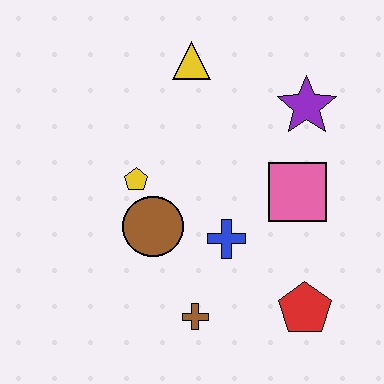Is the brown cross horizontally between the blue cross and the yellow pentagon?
Yes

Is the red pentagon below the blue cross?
Yes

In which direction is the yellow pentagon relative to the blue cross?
The yellow pentagon is to the left of the blue cross.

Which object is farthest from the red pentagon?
The yellow triangle is farthest from the red pentagon.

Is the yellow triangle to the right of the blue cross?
No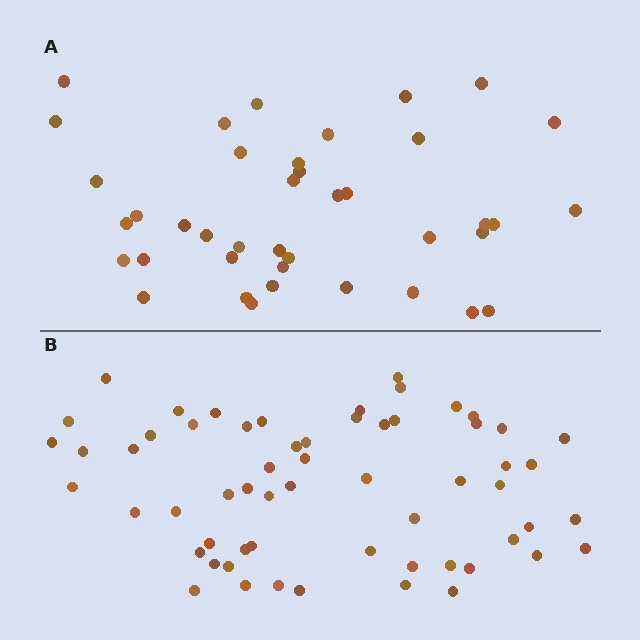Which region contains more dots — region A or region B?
Region B (the bottom region) has more dots.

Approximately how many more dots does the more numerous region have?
Region B has approximately 20 more dots than region A.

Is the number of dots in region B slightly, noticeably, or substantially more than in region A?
Region B has substantially more. The ratio is roughly 1.5 to 1.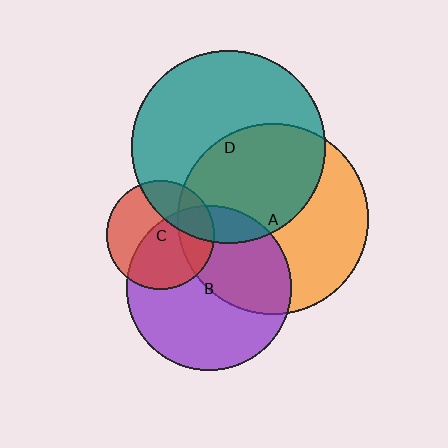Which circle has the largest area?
Circle D (teal).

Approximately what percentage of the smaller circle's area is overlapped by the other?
Approximately 45%.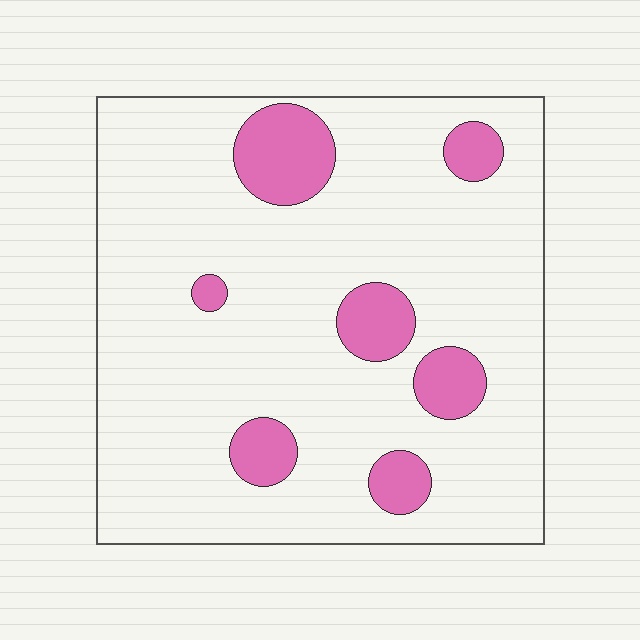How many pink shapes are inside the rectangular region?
7.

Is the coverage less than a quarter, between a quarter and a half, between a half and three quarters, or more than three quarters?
Less than a quarter.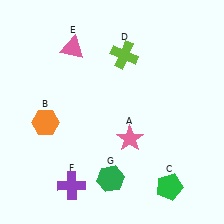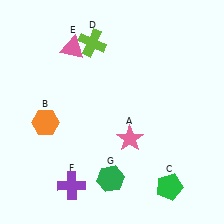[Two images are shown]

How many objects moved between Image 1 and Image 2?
1 object moved between the two images.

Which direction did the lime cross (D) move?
The lime cross (D) moved left.